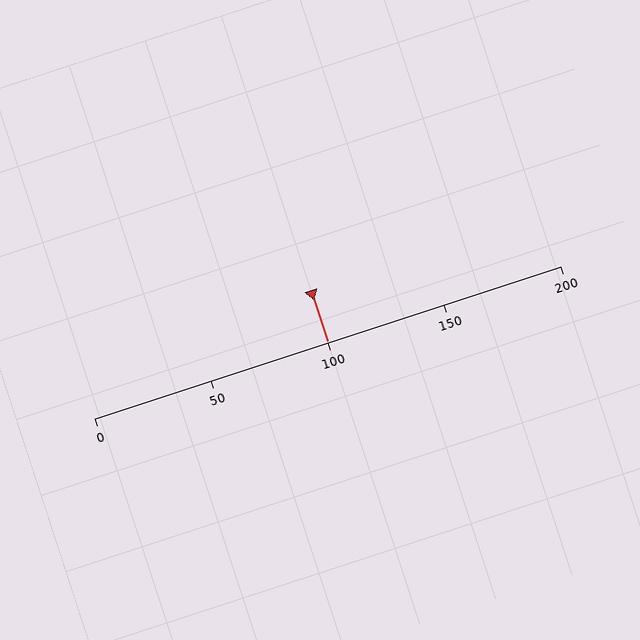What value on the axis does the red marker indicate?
The marker indicates approximately 100.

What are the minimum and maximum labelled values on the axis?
The axis runs from 0 to 200.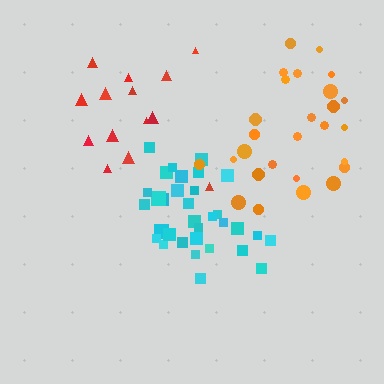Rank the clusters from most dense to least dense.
cyan, orange, red.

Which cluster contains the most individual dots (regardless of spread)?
Cyan (33).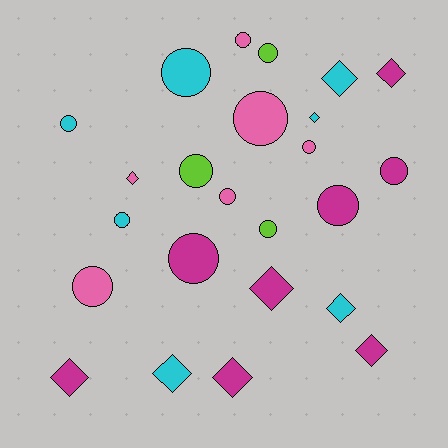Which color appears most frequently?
Magenta, with 8 objects.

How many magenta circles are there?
There are 3 magenta circles.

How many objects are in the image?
There are 24 objects.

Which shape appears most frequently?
Circle, with 14 objects.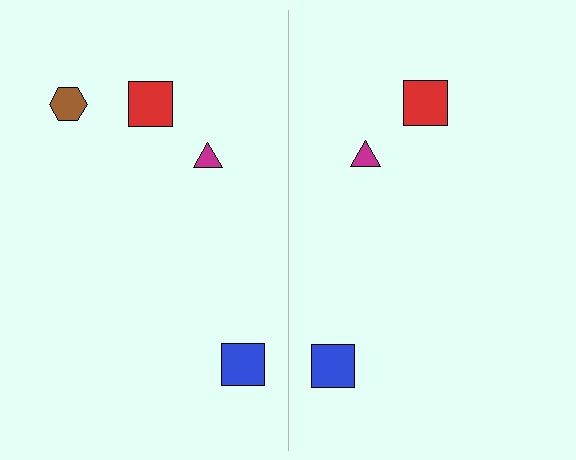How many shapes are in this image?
There are 7 shapes in this image.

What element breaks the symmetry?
A brown hexagon is missing from the right side.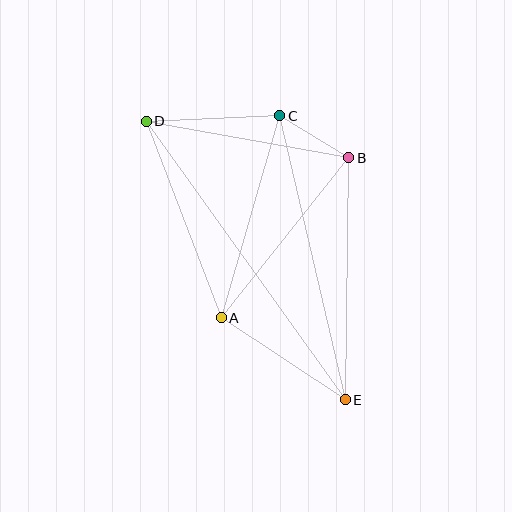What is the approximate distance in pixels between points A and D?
The distance between A and D is approximately 210 pixels.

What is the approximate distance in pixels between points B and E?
The distance between B and E is approximately 242 pixels.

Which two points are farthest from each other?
Points D and E are farthest from each other.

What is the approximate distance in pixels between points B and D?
The distance between B and D is approximately 206 pixels.